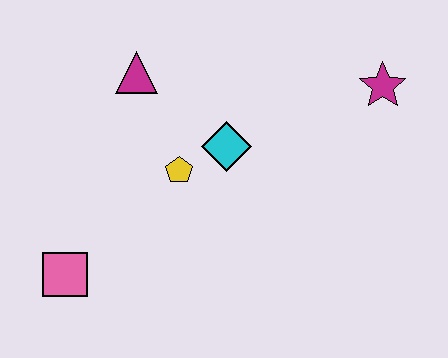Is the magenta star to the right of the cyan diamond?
Yes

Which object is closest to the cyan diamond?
The yellow pentagon is closest to the cyan diamond.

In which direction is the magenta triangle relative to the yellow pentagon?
The magenta triangle is above the yellow pentagon.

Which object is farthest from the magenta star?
The pink square is farthest from the magenta star.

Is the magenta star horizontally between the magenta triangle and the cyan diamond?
No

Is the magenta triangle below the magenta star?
No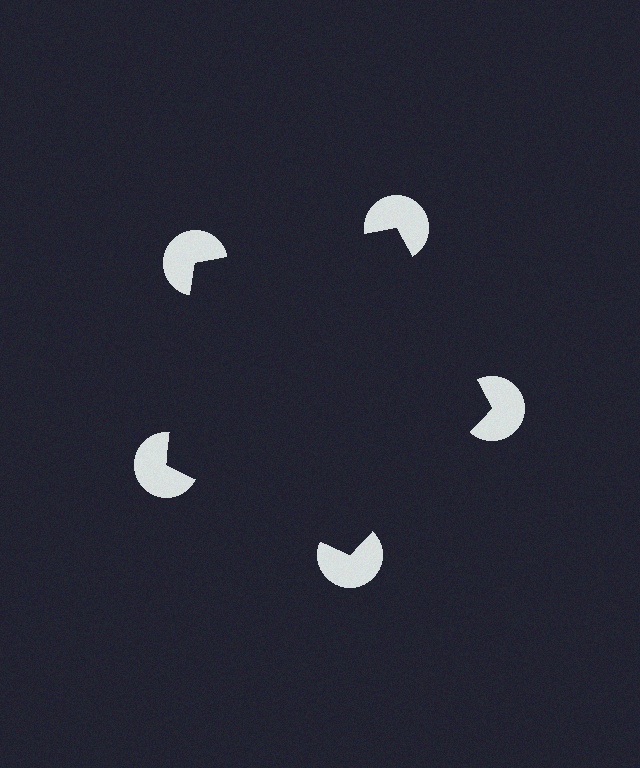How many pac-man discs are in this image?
There are 5 — one at each vertex of the illusory pentagon.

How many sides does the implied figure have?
5 sides.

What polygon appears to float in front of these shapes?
An illusory pentagon — its edges are inferred from the aligned wedge cuts in the pac-man discs, not physically drawn.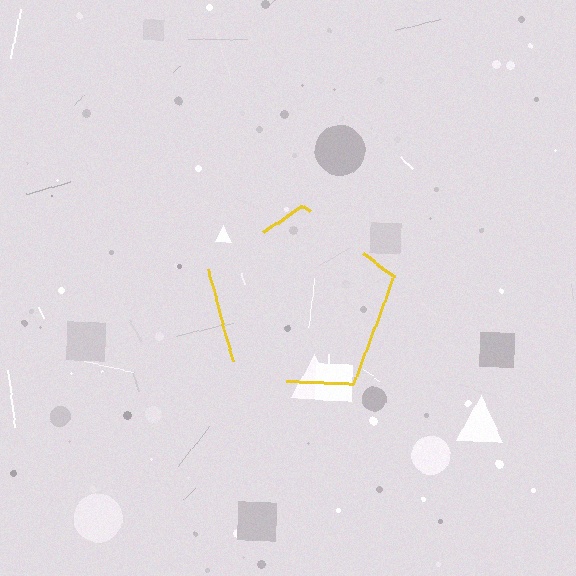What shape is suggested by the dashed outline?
The dashed outline suggests a pentagon.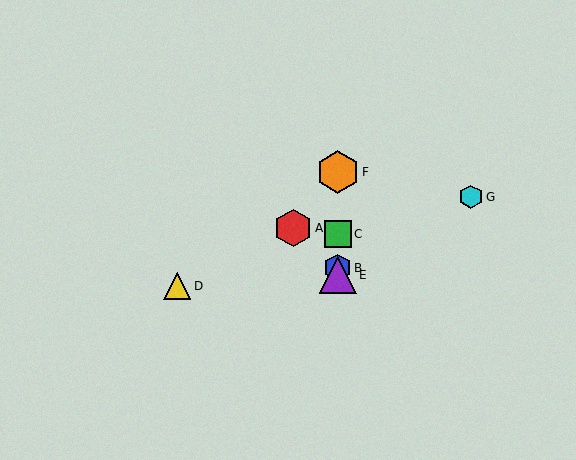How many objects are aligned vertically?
4 objects (B, C, E, F) are aligned vertically.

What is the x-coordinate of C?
Object C is at x≈338.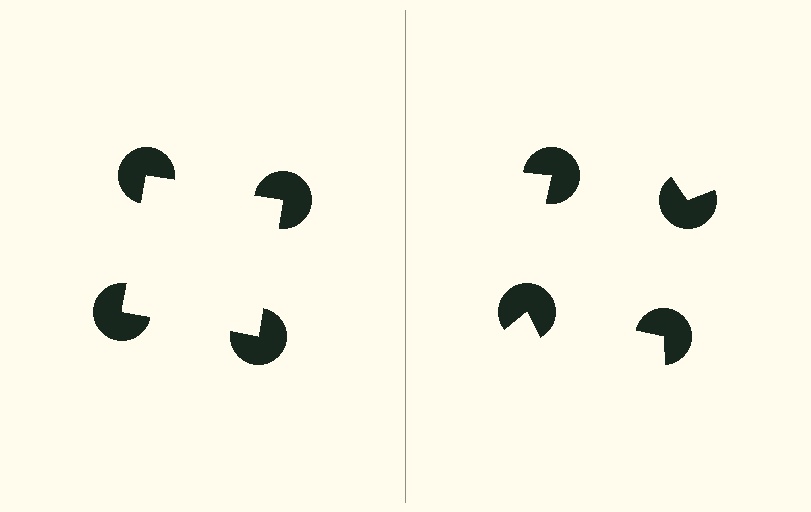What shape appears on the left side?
An illusory square.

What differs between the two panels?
The pac-man discs are positioned identically on both sides; only the wedge orientations differ. On the left they align to a square; on the right they are misaligned.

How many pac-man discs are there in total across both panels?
8 — 4 on each side.